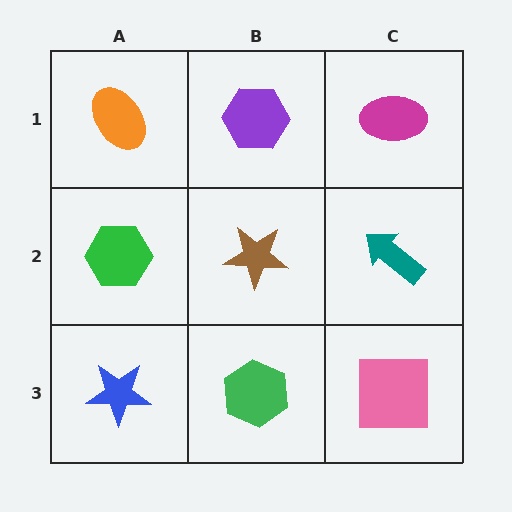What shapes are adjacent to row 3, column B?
A brown star (row 2, column B), a blue star (row 3, column A), a pink square (row 3, column C).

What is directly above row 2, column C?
A magenta ellipse.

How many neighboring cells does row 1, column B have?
3.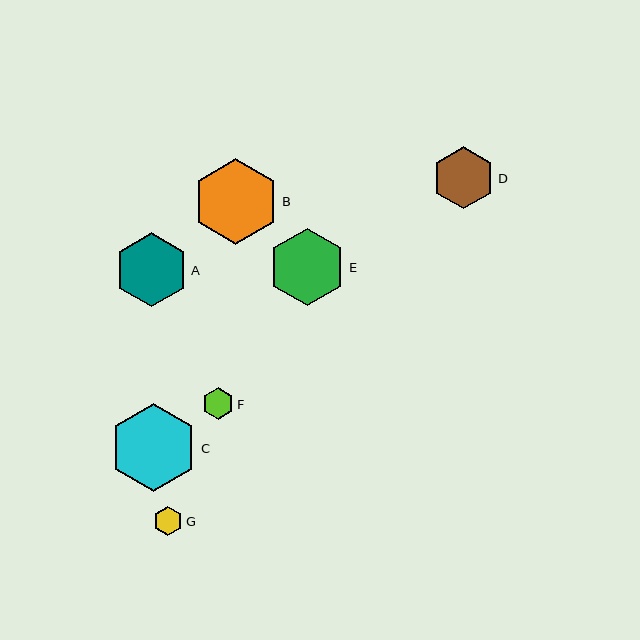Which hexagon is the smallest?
Hexagon G is the smallest with a size of approximately 29 pixels.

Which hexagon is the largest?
Hexagon C is the largest with a size of approximately 88 pixels.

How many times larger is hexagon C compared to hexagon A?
Hexagon C is approximately 1.2 times the size of hexagon A.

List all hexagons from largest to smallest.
From largest to smallest: C, B, E, A, D, F, G.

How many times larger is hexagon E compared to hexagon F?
Hexagon E is approximately 2.4 times the size of hexagon F.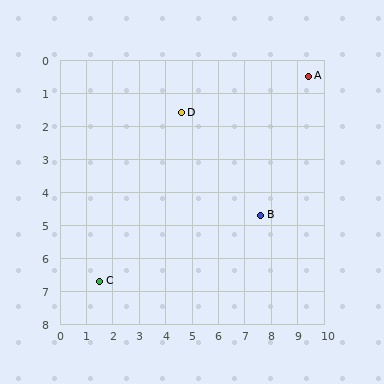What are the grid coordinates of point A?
Point A is at approximately (9.4, 0.5).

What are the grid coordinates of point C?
Point C is at approximately (1.5, 6.7).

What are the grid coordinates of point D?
Point D is at approximately (4.6, 1.6).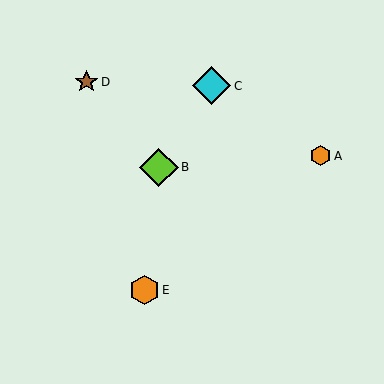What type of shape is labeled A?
Shape A is an orange hexagon.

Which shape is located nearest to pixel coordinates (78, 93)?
The brown star (labeled D) at (87, 82) is nearest to that location.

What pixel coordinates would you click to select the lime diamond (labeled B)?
Click at (159, 167) to select the lime diamond B.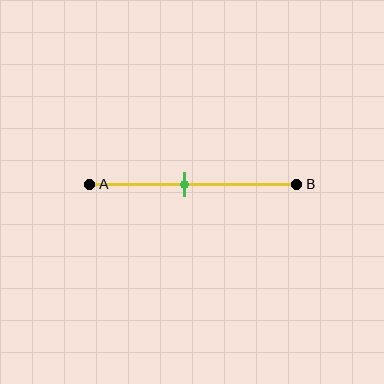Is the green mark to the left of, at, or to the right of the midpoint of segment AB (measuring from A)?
The green mark is to the left of the midpoint of segment AB.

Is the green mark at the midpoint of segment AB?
No, the mark is at about 45% from A, not at the 50% midpoint.